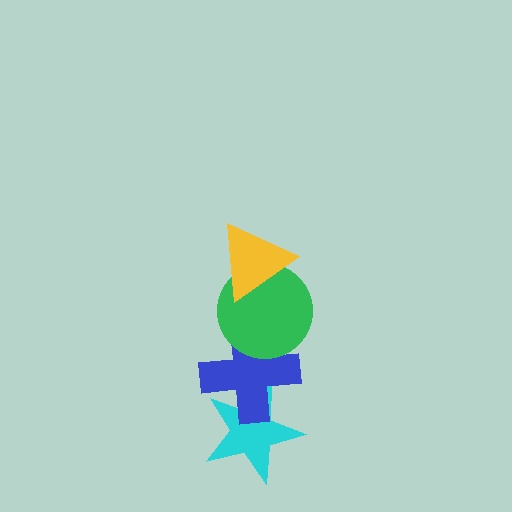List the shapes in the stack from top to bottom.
From top to bottom: the yellow triangle, the green circle, the blue cross, the cyan star.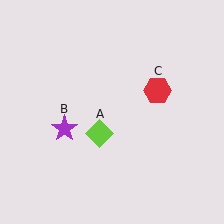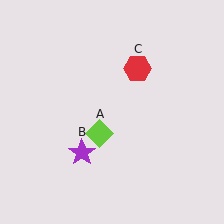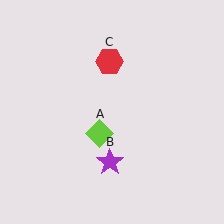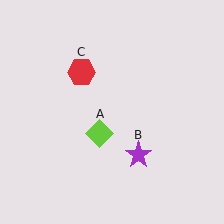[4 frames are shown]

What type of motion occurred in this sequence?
The purple star (object B), red hexagon (object C) rotated counterclockwise around the center of the scene.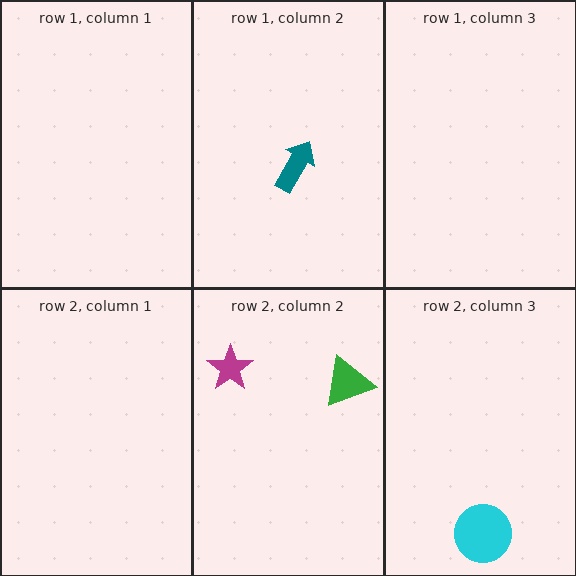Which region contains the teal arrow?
The row 1, column 2 region.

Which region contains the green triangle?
The row 2, column 2 region.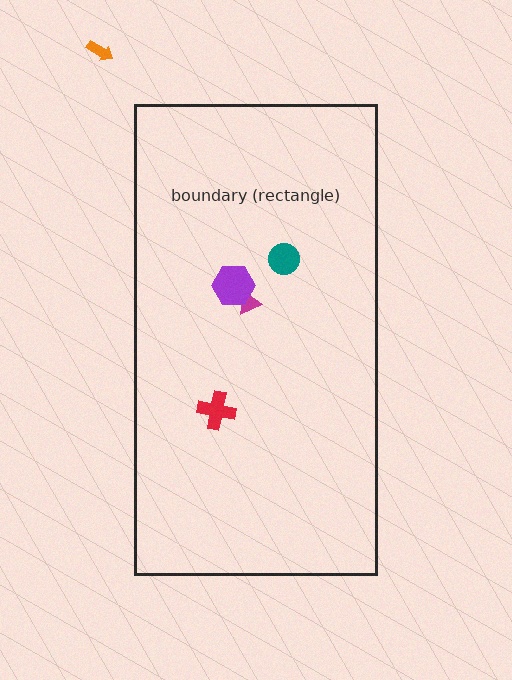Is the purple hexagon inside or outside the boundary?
Inside.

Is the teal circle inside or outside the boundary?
Inside.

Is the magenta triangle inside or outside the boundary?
Inside.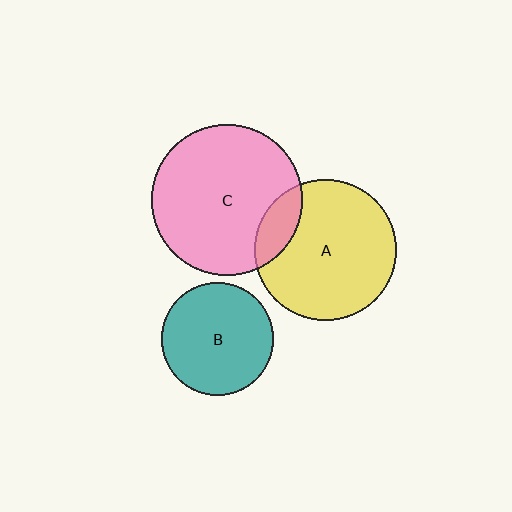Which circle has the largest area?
Circle C (pink).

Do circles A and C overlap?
Yes.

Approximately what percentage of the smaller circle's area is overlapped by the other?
Approximately 15%.